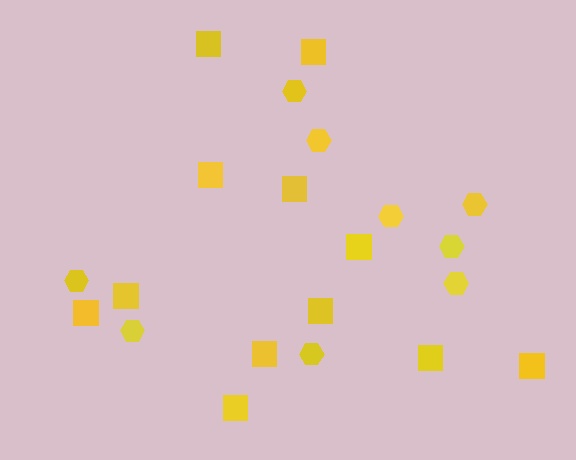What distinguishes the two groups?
There are 2 groups: one group of squares (12) and one group of hexagons (9).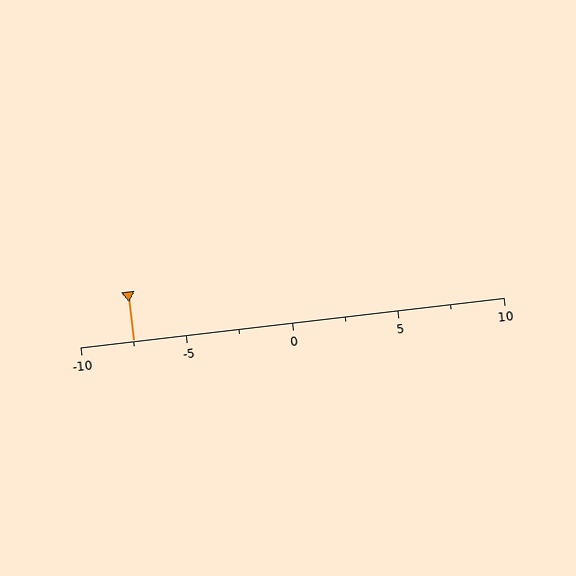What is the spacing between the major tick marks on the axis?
The major ticks are spaced 5 apart.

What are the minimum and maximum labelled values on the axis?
The axis runs from -10 to 10.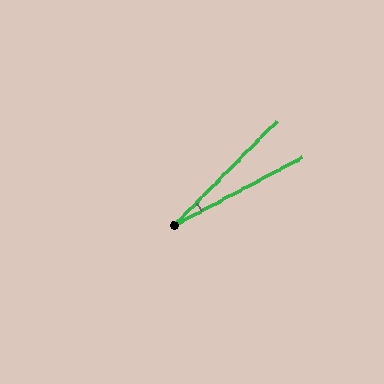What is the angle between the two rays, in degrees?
Approximately 17 degrees.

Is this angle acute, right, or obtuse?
It is acute.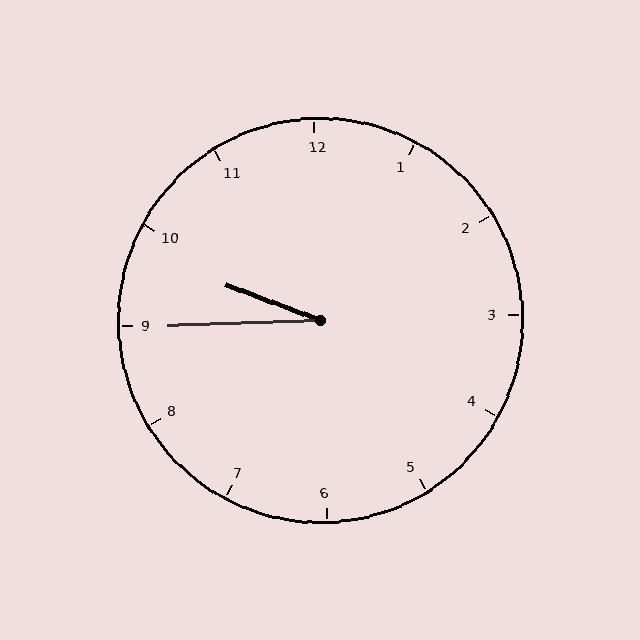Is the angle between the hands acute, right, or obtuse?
It is acute.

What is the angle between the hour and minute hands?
Approximately 22 degrees.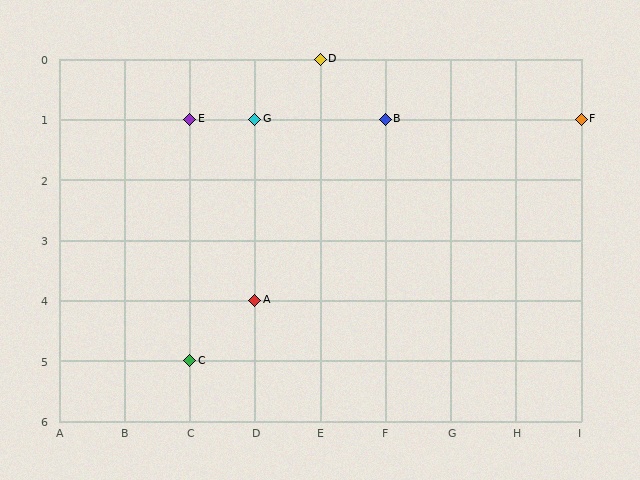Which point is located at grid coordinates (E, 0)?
Point D is at (E, 0).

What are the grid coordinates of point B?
Point B is at grid coordinates (F, 1).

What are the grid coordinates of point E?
Point E is at grid coordinates (C, 1).